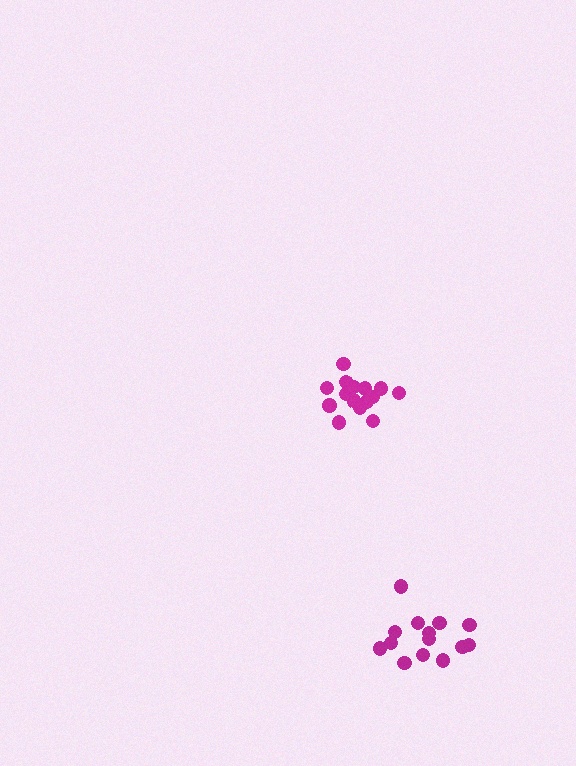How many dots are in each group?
Group 1: 14 dots, Group 2: 15 dots (29 total).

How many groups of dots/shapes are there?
There are 2 groups.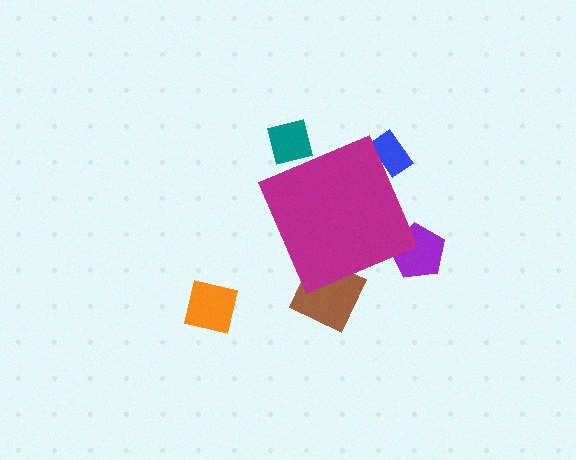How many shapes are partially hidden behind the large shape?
4 shapes are partially hidden.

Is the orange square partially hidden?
No, the orange square is fully visible.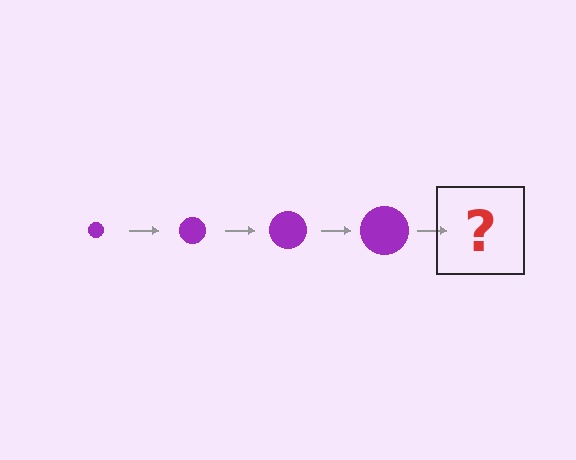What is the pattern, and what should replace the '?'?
The pattern is that the circle gets progressively larger each step. The '?' should be a purple circle, larger than the previous one.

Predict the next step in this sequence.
The next step is a purple circle, larger than the previous one.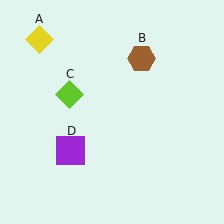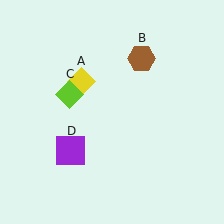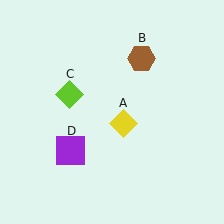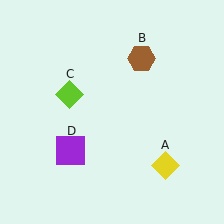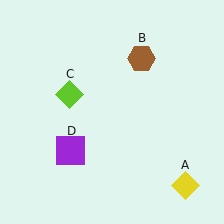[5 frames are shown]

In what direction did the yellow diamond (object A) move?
The yellow diamond (object A) moved down and to the right.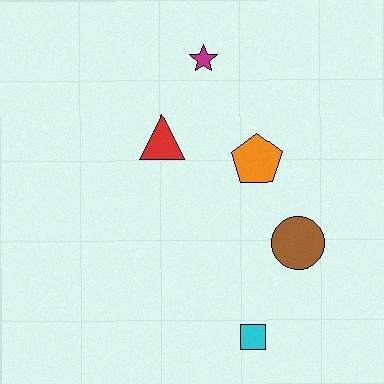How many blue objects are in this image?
There are no blue objects.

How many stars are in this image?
There is 1 star.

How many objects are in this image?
There are 5 objects.